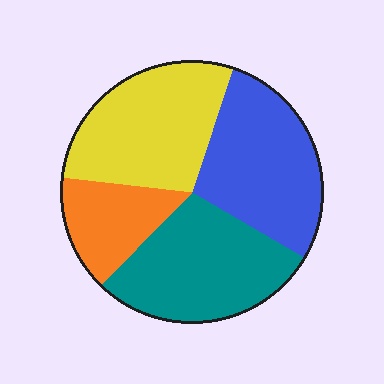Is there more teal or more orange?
Teal.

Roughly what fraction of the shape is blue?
Blue covers 28% of the shape.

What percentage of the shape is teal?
Teal covers 29% of the shape.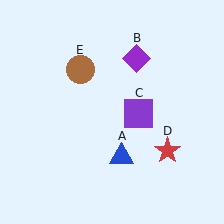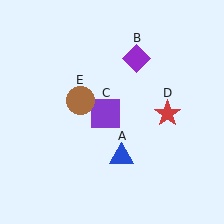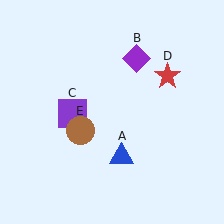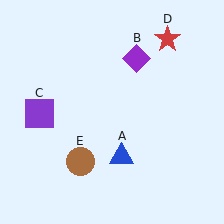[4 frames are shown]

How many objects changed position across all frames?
3 objects changed position: purple square (object C), red star (object D), brown circle (object E).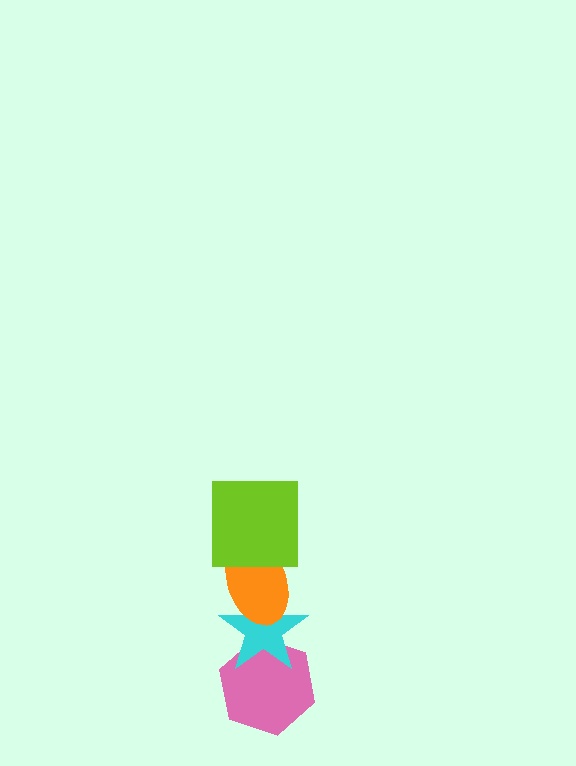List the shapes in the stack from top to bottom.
From top to bottom: the lime square, the orange ellipse, the cyan star, the pink hexagon.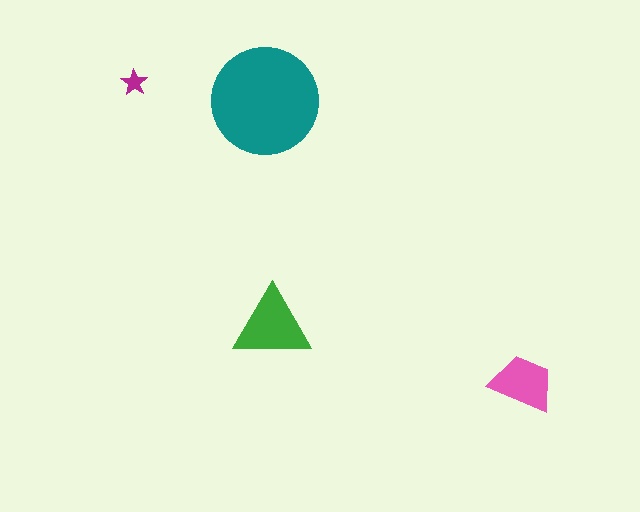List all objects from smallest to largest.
The magenta star, the pink trapezoid, the green triangle, the teal circle.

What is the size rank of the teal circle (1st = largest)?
1st.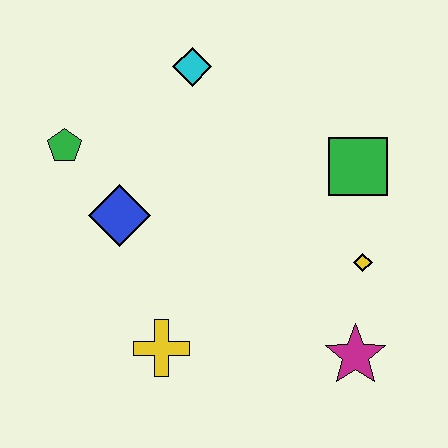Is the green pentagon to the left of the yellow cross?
Yes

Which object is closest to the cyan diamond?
The green pentagon is closest to the cyan diamond.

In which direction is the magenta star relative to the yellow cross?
The magenta star is to the right of the yellow cross.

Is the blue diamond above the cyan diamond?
No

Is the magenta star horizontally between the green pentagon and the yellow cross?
No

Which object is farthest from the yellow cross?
The cyan diamond is farthest from the yellow cross.